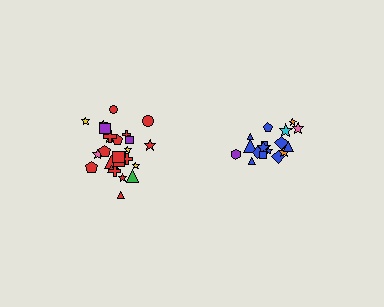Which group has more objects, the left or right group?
The left group.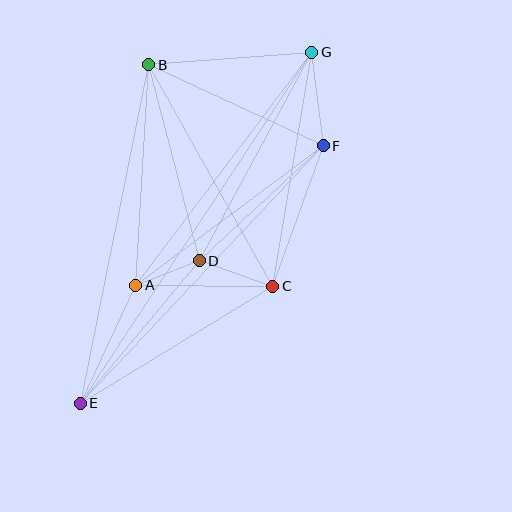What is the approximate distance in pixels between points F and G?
The distance between F and G is approximately 94 pixels.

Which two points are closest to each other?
Points A and D are closest to each other.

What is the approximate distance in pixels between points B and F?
The distance between B and F is approximately 192 pixels.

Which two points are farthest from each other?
Points E and G are farthest from each other.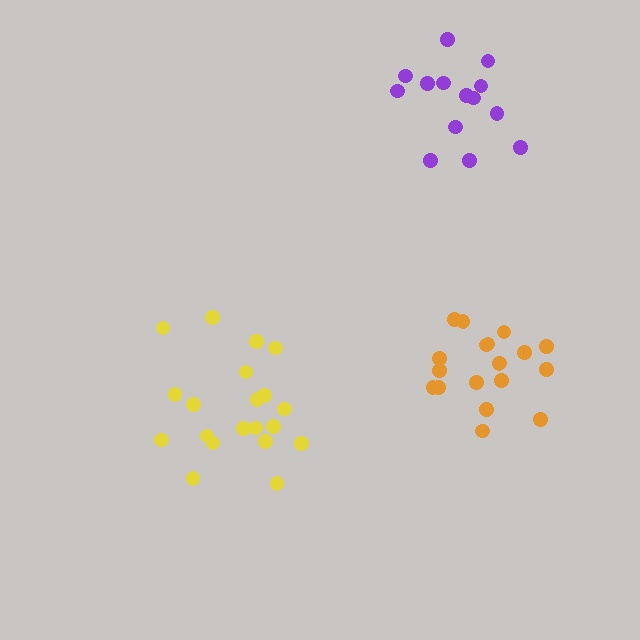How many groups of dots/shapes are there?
There are 3 groups.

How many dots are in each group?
Group 1: 19 dots, Group 2: 14 dots, Group 3: 20 dots (53 total).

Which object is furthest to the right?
The orange cluster is rightmost.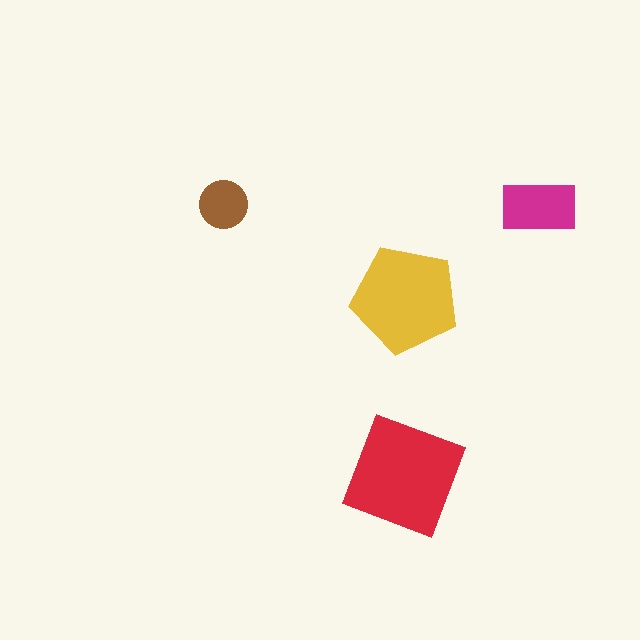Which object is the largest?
The red square.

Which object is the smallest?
The brown circle.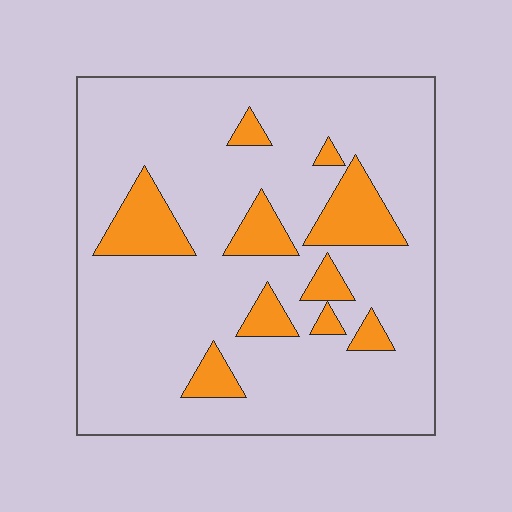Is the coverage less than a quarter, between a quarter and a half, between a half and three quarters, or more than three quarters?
Less than a quarter.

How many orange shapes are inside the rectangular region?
10.